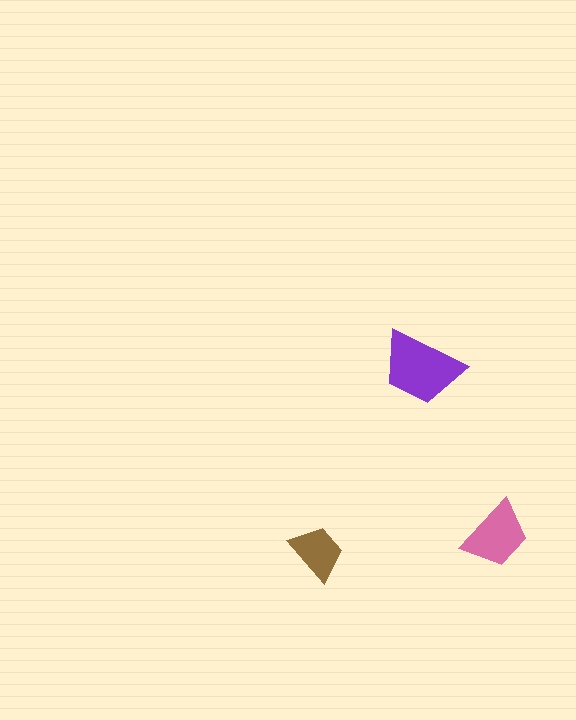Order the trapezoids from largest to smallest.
the purple one, the pink one, the brown one.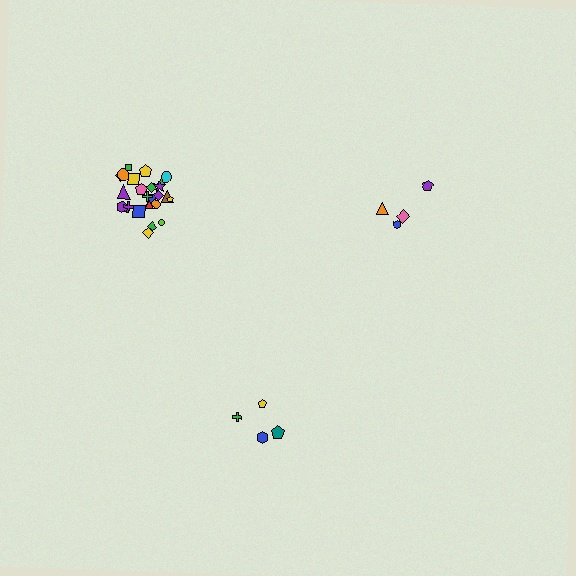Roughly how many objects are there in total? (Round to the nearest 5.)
Roughly 35 objects in total.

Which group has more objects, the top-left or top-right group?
The top-left group.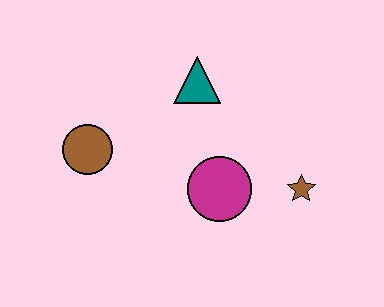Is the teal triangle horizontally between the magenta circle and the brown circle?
Yes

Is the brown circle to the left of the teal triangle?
Yes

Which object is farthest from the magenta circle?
The brown circle is farthest from the magenta circle.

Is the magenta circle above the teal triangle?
No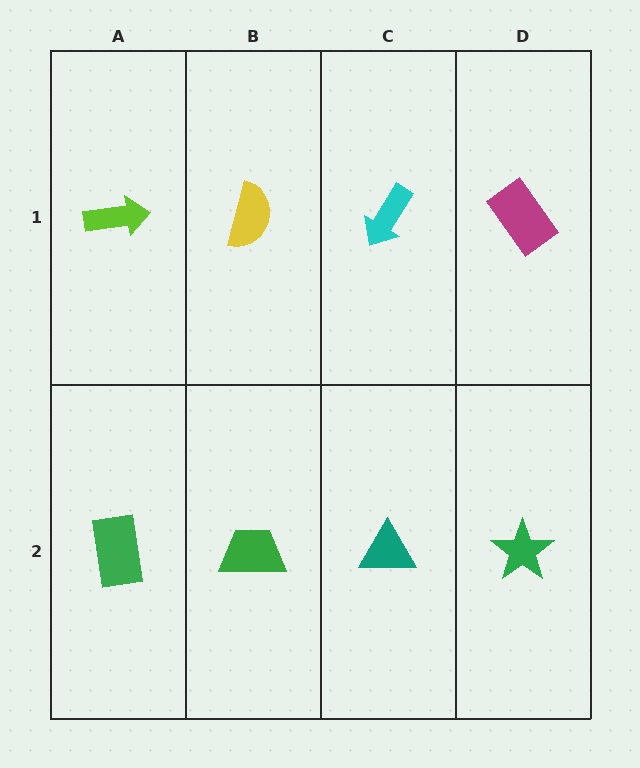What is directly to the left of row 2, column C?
A green trapezoid.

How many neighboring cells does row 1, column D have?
2.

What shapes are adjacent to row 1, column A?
A green rectangle (row 2, column A), a yellow semicircle (row 1, column B).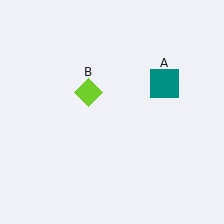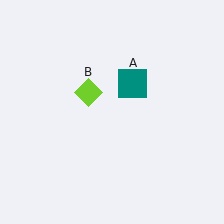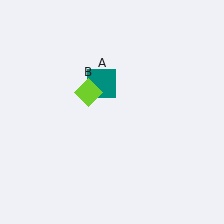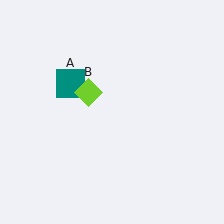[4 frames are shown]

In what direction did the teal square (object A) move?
The teal square (object A) moved left.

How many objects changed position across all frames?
1 object changed position: teal square (object A).